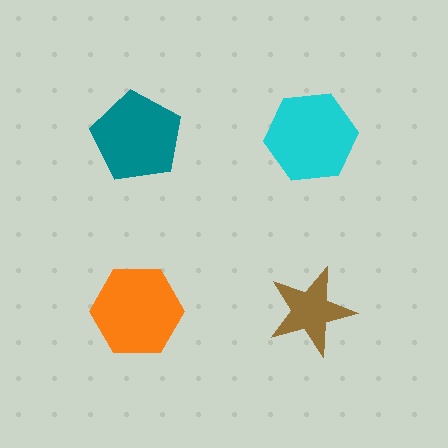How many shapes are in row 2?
2 shapes.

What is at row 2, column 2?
A brown star.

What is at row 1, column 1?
A teal pentagon.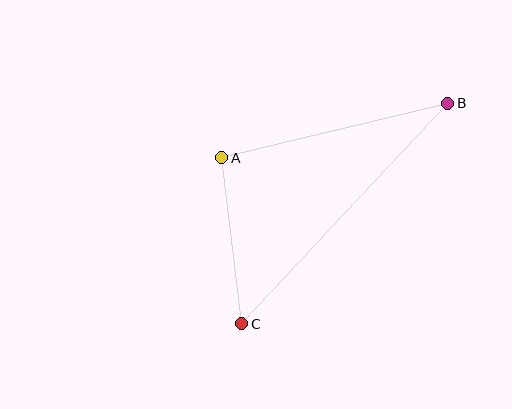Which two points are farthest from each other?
Points B and C are farthest from each other.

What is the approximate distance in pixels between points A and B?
The distance between A and B is approximately 233 pixels.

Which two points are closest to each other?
Points A and C are closest to each other.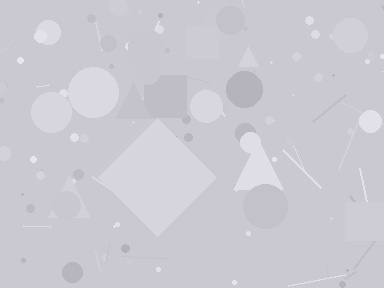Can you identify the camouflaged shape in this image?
The camouflaged shape is a diamond.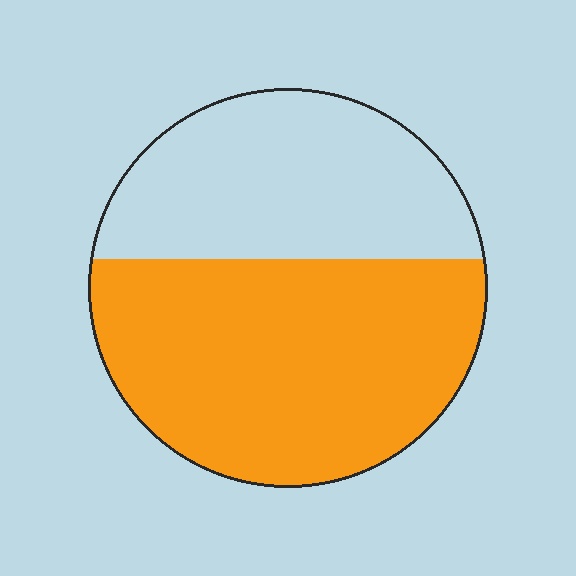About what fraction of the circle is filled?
About three fifths (3/5).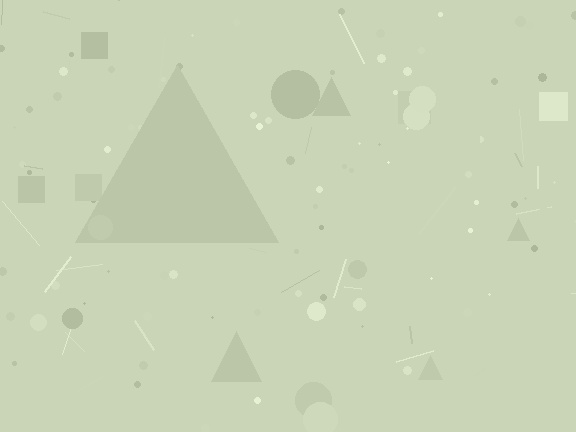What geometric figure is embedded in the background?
A triangle is embedded in the background.